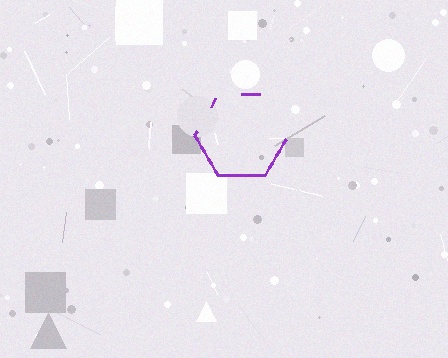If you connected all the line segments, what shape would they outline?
They would outline a hexagon.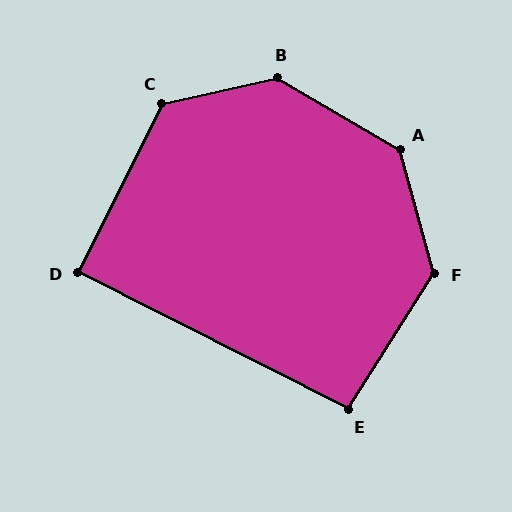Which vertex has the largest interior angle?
B, at approximately 137 degrees.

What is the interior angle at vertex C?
Approximately 129 degrees (obtuse).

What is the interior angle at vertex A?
Approximately 136 degrees (obtuse).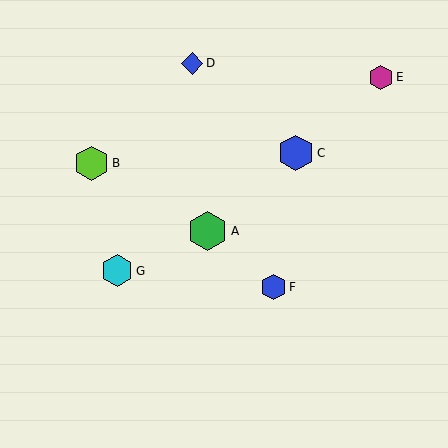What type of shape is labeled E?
Shape E is a magenta hexagon.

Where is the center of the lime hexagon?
The center of the lime hexagon is at (92, 163).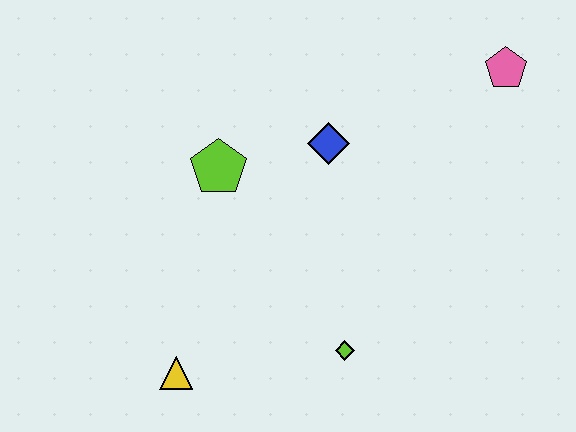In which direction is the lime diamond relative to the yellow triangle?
The lime diamond is to the right of the yellow triangle.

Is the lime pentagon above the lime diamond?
Yes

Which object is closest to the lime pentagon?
The blue diamond is closest to the lime pentagon.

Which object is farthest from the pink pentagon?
The yellow triangle is farthest from the pink pentagon.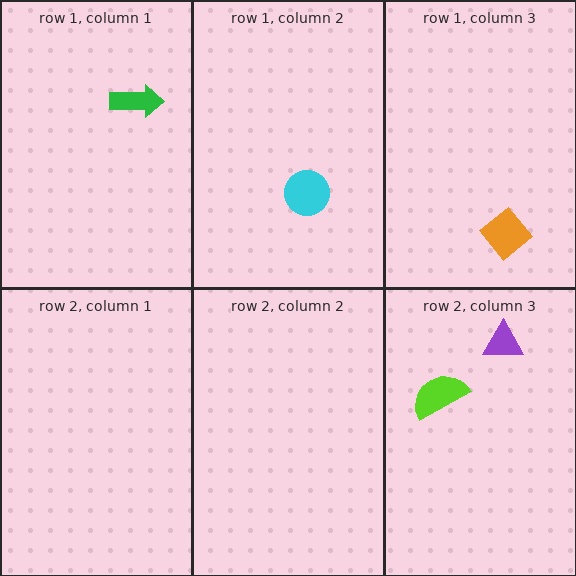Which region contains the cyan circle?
The row 1, column 2 region.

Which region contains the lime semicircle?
The row 2, column 3 region.